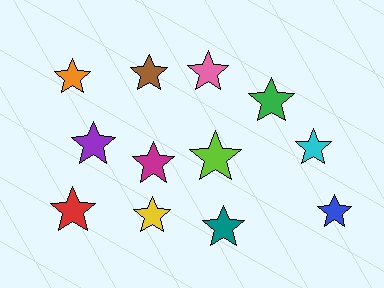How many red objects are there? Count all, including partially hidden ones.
There is 1 red object.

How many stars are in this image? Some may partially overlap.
There are 12 stars.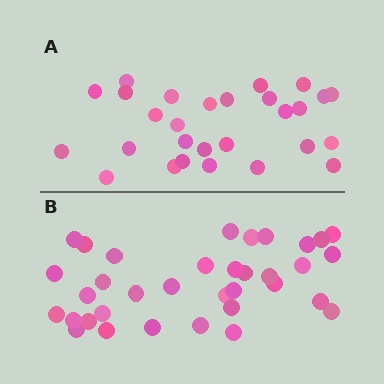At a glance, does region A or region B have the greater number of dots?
Region B (the bottom region) has more dots.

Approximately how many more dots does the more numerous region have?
Region B has roughly 8 or so more dots than region A.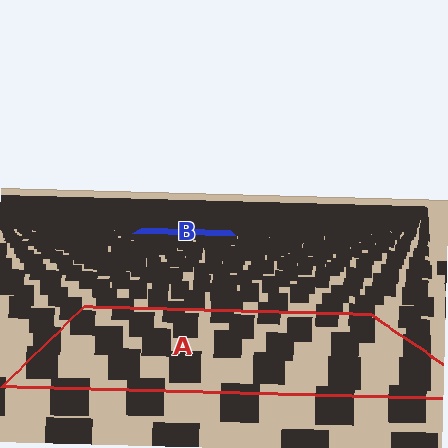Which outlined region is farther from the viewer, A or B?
Region B is farther from the viewer — the texture elements inside it appear smaller and more densely packed.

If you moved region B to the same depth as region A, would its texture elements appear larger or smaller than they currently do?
They would appear larger. At a closer depth, the same texture elements are projected at a bigger on-screen size.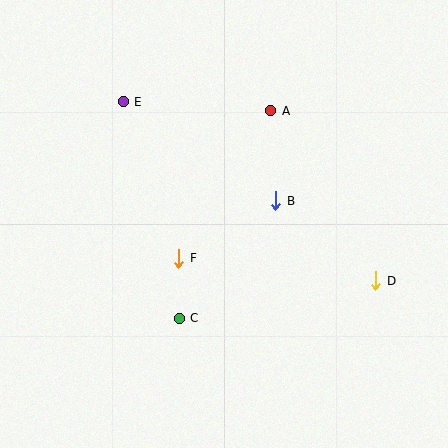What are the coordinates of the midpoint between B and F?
The midpoint between B and F is at (227, 230).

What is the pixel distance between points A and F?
The distance between A and F is 174 pixels.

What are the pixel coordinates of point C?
Point C is at (179, 318).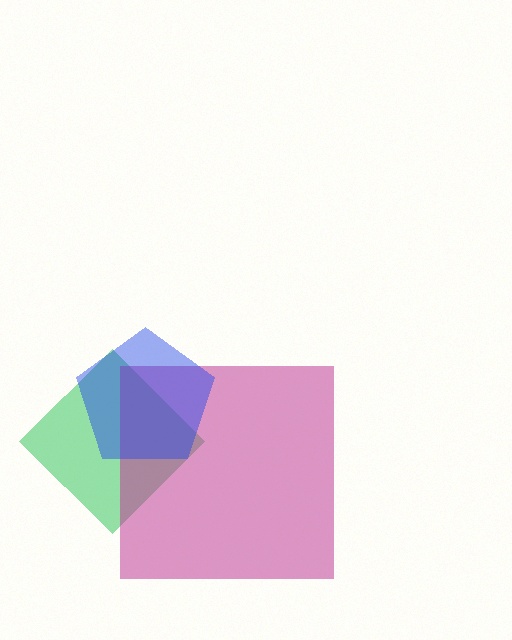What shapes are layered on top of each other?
The layered shapes are: a green diamond, a magenta square, a blue pentagon.